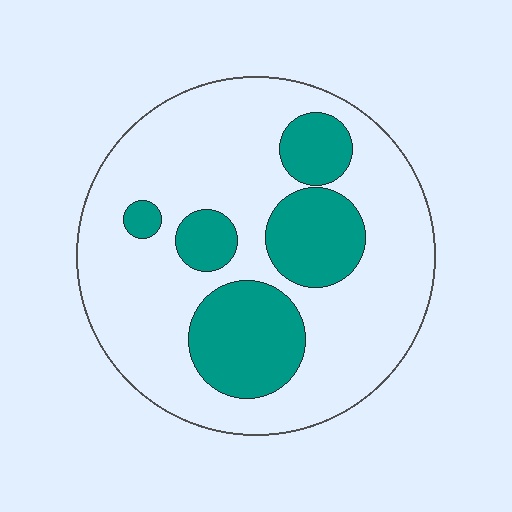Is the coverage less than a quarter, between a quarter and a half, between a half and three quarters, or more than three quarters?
Between a quarter and a half.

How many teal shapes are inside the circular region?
5.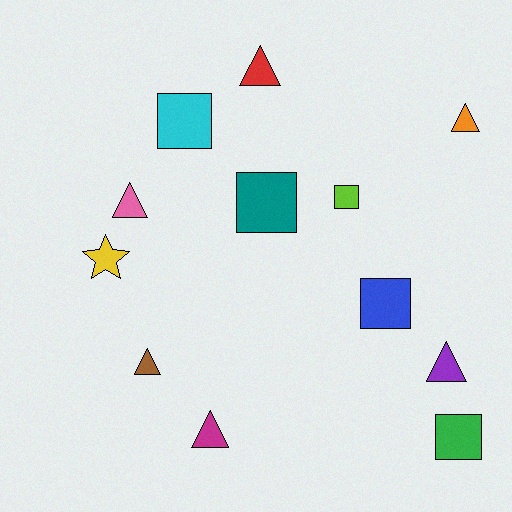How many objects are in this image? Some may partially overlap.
There are 12 objects.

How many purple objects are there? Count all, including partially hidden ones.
There is 1 purple object.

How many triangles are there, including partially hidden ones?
There are 6 triangles.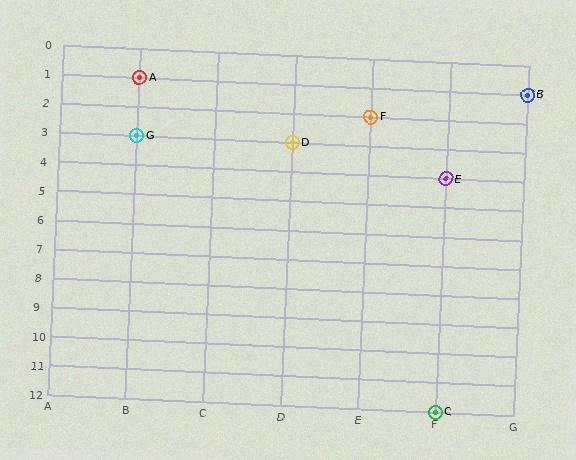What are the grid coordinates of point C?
Point C is at grid coordinates (F, 12).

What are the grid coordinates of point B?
Point B is at grid coordinates (G, 1).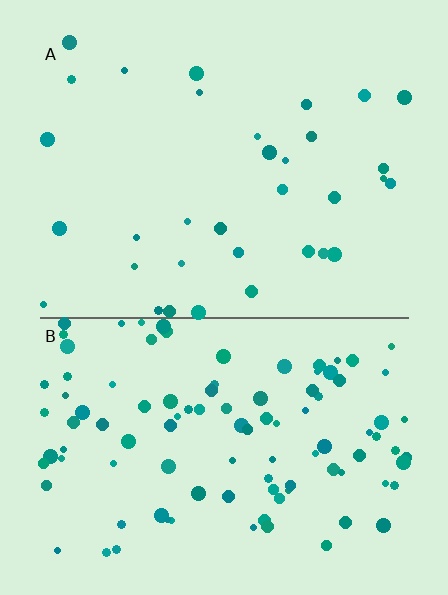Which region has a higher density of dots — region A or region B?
B (the bottom).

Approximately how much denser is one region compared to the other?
Approximately 3.1× — region B over region A.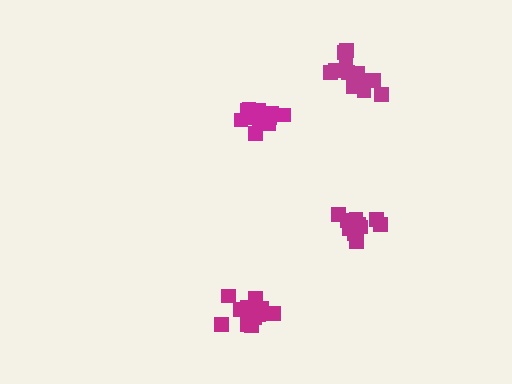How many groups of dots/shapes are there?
There are 4 groups.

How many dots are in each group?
Group 1: 11 dots, Group 2: 12 dots, Group 3: 13 dots, Group 4: 16 dots (52 total).